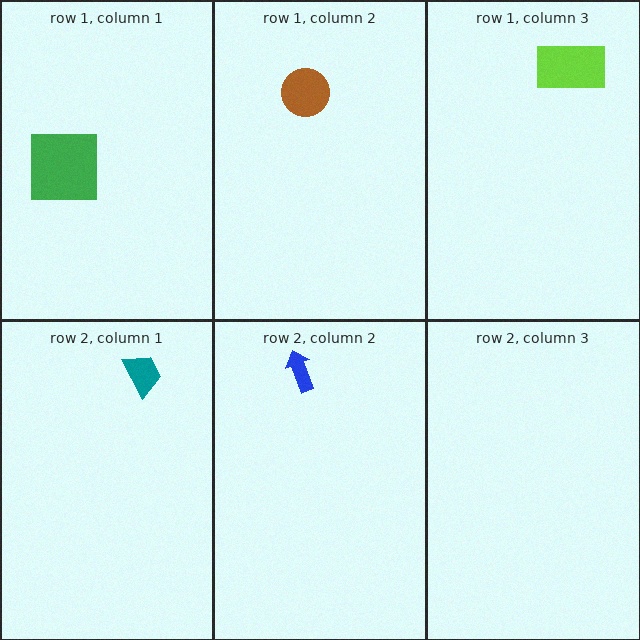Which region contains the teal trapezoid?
The row 2, column 1 region.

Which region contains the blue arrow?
The row 2, column 2 region.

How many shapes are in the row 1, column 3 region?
1.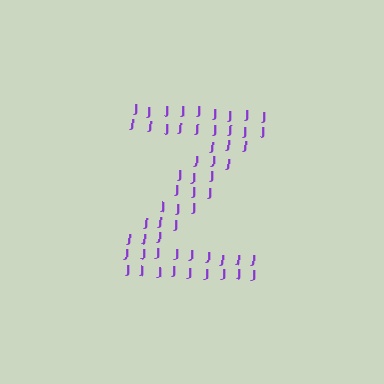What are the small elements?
The small elements are letter J's.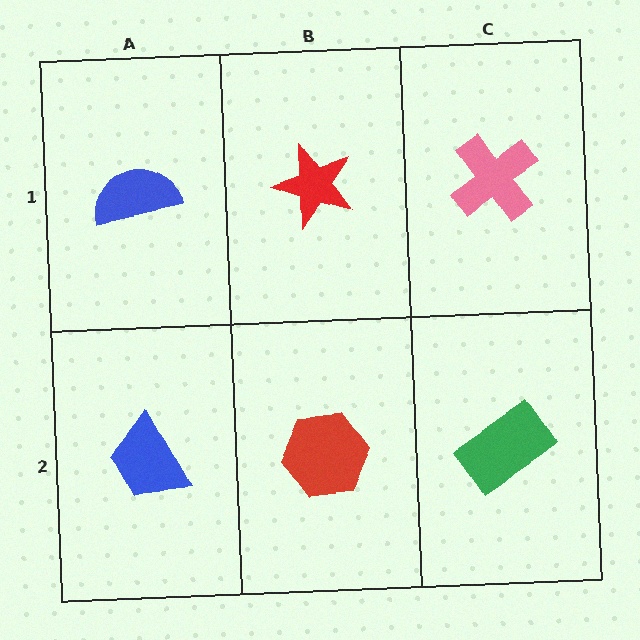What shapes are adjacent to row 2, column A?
A blue semicircle (row 1, column A), a red hexagon (row 2, column B).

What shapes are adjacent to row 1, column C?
A green rectangle (row 2, column C), a red star (row 1, column B).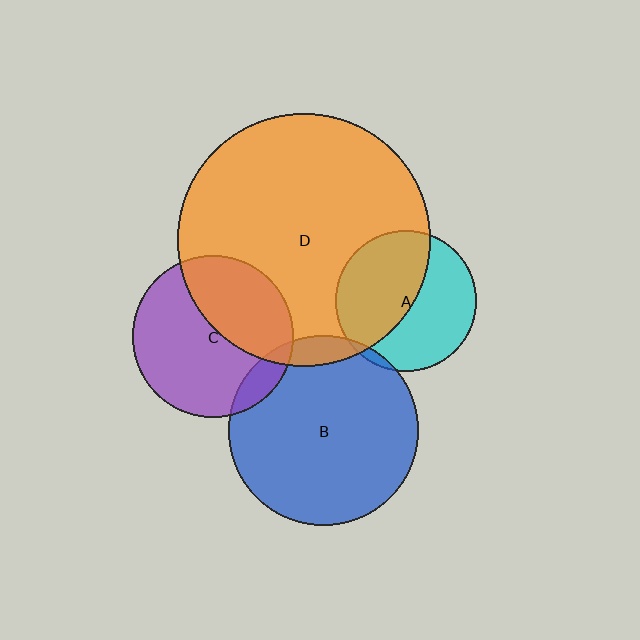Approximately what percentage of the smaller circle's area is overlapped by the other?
Approximately 10%.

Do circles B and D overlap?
Yes.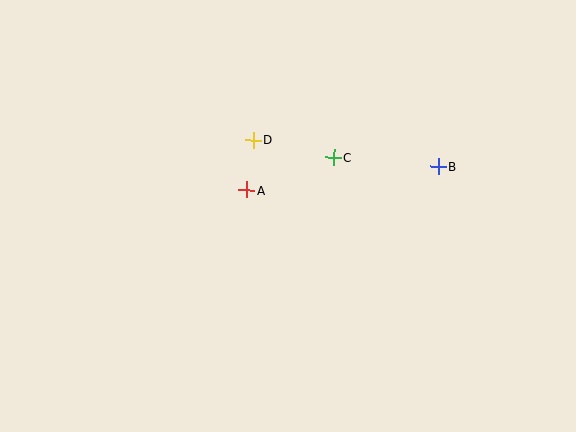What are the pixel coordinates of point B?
Point B is at (438, 166).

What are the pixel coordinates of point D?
Point D is at (253, 140).